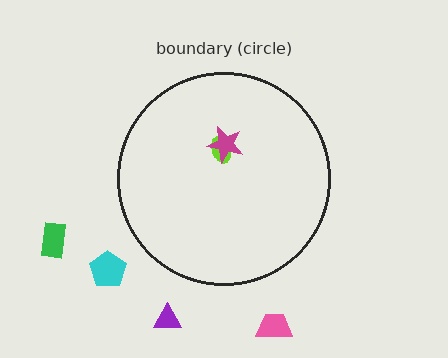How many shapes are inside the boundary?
2 inside, 4 outside.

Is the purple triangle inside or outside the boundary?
Outside.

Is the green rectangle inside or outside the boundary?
Outside.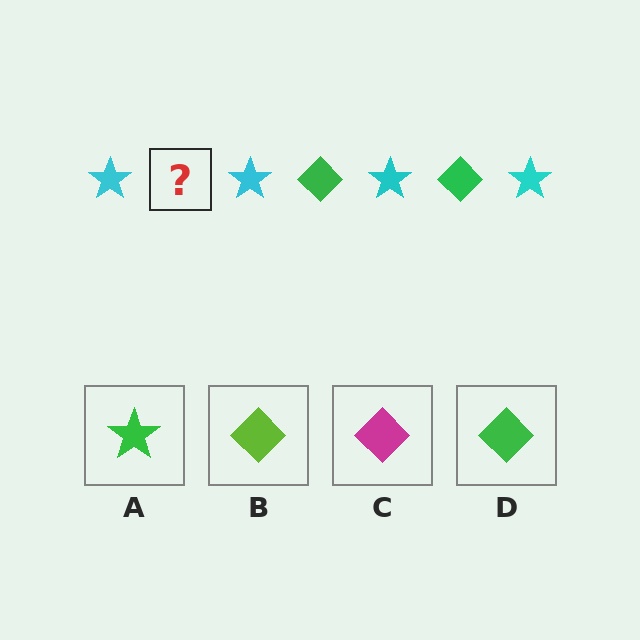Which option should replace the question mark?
Option D.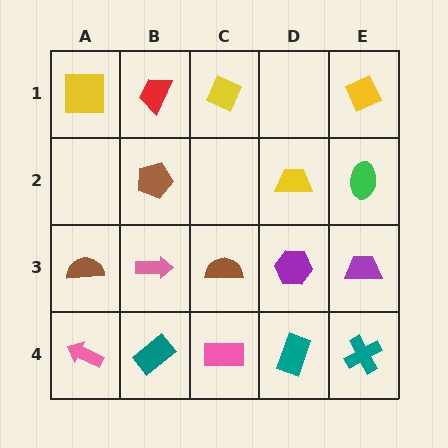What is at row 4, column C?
A pink rectangle.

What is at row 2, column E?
A green ellipse.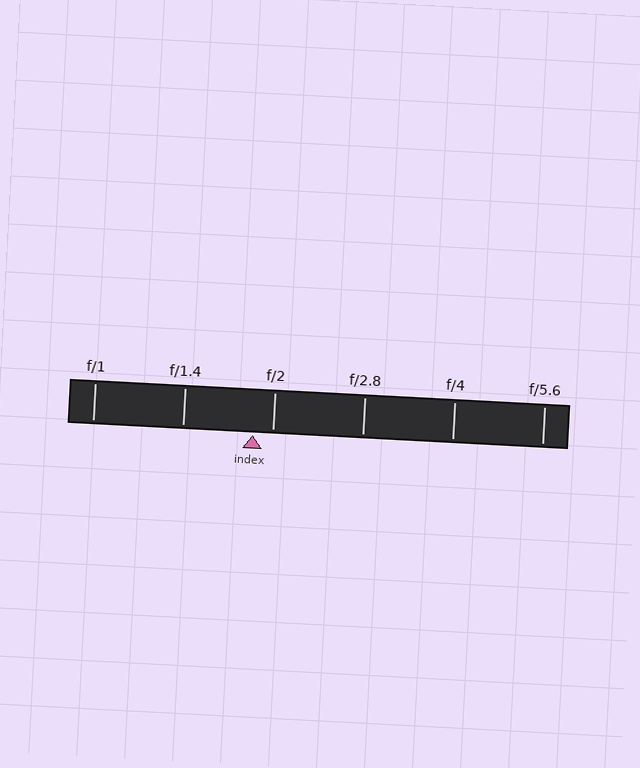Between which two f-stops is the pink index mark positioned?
The index mark is between f/1.4 and f/2.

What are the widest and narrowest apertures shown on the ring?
The widest aperture shown is f/1 and the narrowest is f/5.6.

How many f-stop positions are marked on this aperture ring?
There are 6 f-stop positions marked.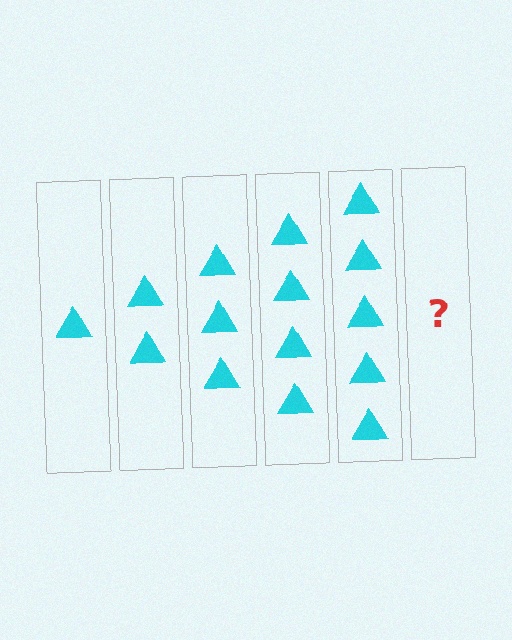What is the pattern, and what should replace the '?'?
The pattern is that each step adds one more triangle. The '?' should be 6 triangles.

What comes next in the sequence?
The next element should be 6 triangles.